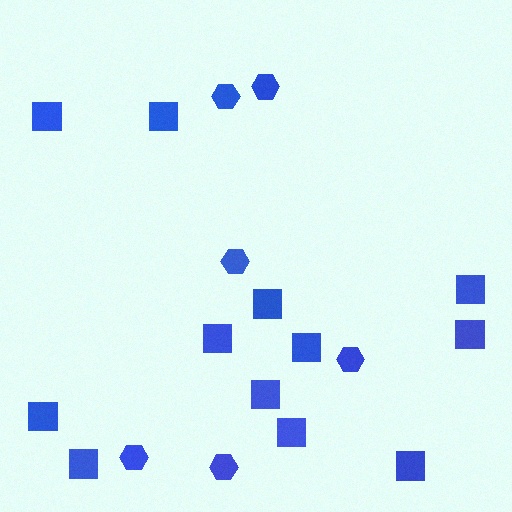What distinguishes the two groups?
There are 2 groups: one group of hexagons (6) and one group of squares (12).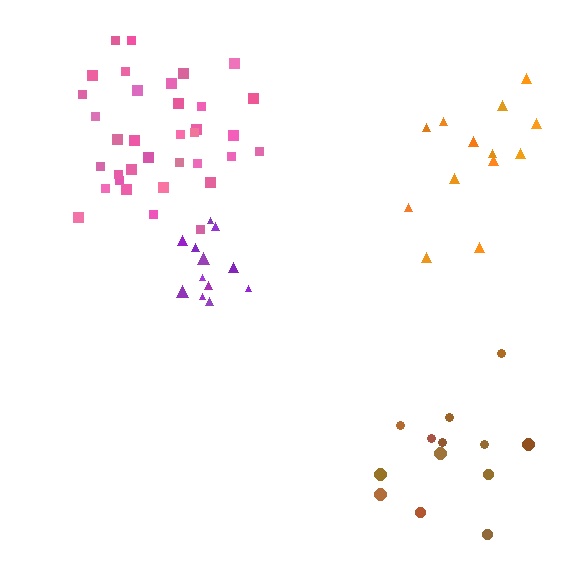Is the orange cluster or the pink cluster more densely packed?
Pink.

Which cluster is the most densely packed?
Purple.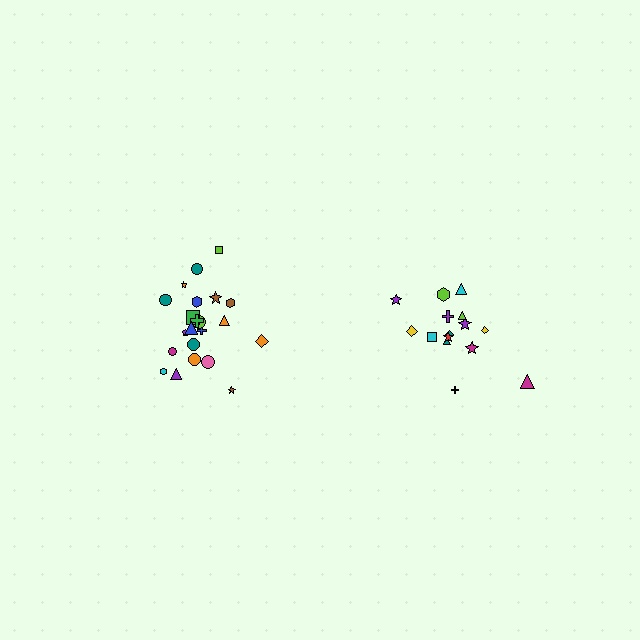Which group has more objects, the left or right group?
The left group.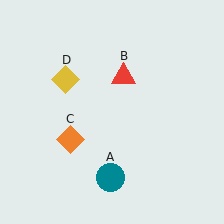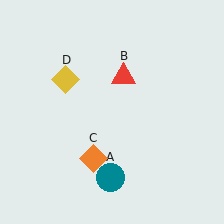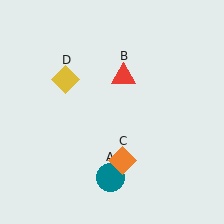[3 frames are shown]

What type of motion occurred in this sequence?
The orange diamond (object C) rotated counterclockwise around the center of the scene.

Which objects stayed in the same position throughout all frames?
Teal circle (object A) and red triangle (object B) and yellow diamond (object D) remained stationary.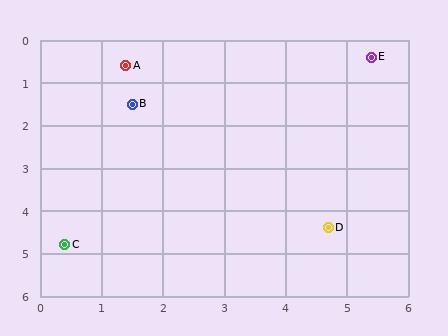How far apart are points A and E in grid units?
Points A and E are about 4.0 grid units apart.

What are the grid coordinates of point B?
Point B is at approximately (1.5, 1.5).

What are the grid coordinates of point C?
Point C is at approximately (0.4, 4.8).